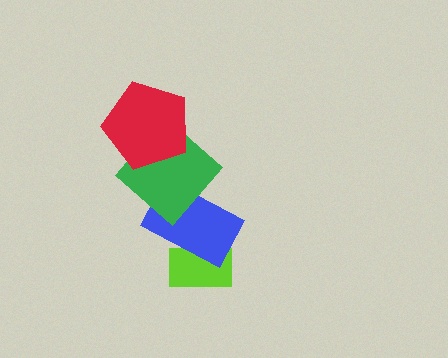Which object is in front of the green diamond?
The red pentagon is in front of the green diamond.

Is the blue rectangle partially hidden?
Yes, it is partially covered by another shape.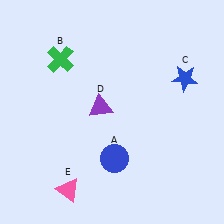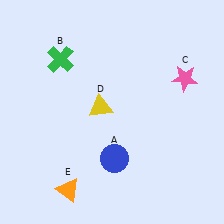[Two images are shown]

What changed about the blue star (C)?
In Image 1, C is blue. In Image 2, it changed to pink.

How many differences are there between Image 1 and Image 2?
There are 3 differences between the two images.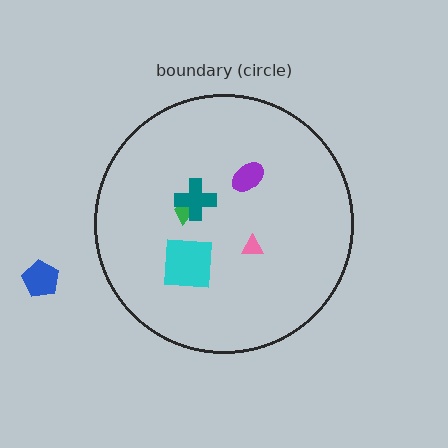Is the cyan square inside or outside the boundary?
Inside.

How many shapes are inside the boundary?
5 inside, 1 outside.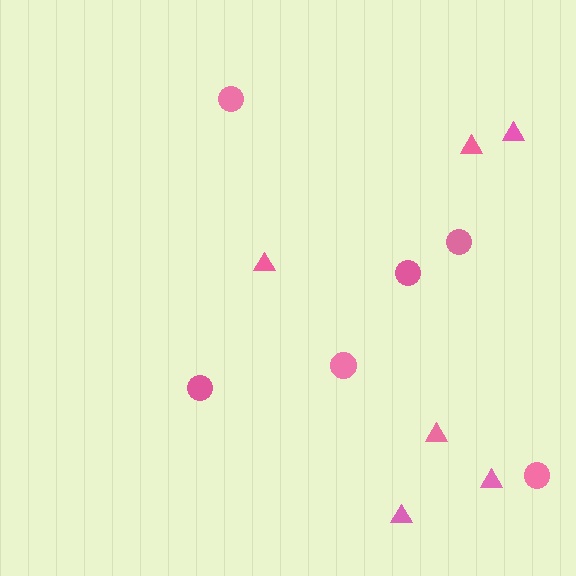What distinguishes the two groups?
There are 2 groups: one group of circles (6) and one group of triangles (6).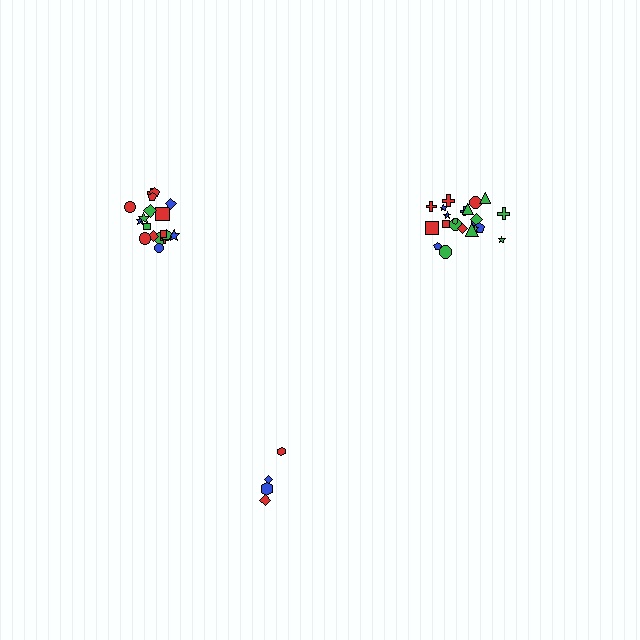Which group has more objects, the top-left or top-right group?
The top-right group.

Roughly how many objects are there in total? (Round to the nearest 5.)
Roughly 45 objects in total.